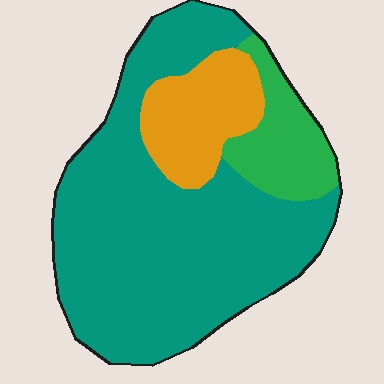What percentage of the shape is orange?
Orange takes up less than a sixth of the shape.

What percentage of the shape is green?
Green covers around 15% of the shape.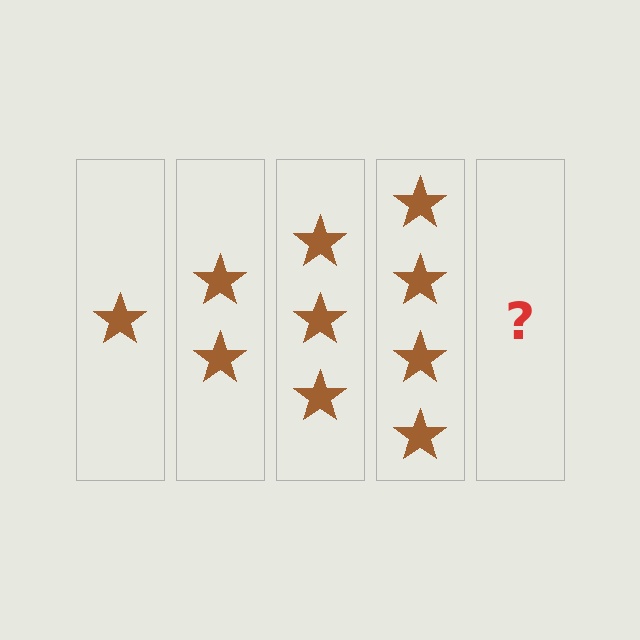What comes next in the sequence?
The next element should be 5 stars.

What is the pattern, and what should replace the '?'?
The pattern is that each step adds one more star. The '?' should be 5 stars.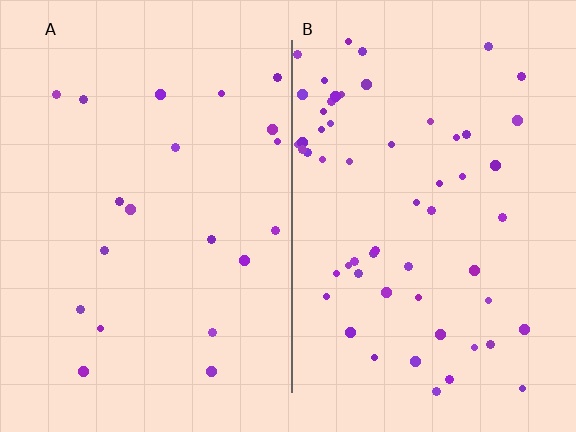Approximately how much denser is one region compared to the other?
Approximately 2.9× — region B over region A.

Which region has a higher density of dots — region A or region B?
B (the right).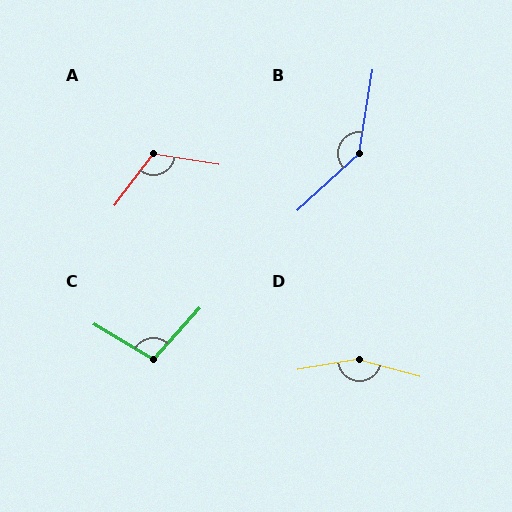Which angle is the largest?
D, at approximately 155 degrees.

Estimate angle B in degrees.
Approximately 142 degrees.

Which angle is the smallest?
C, at approximately 102 degrees.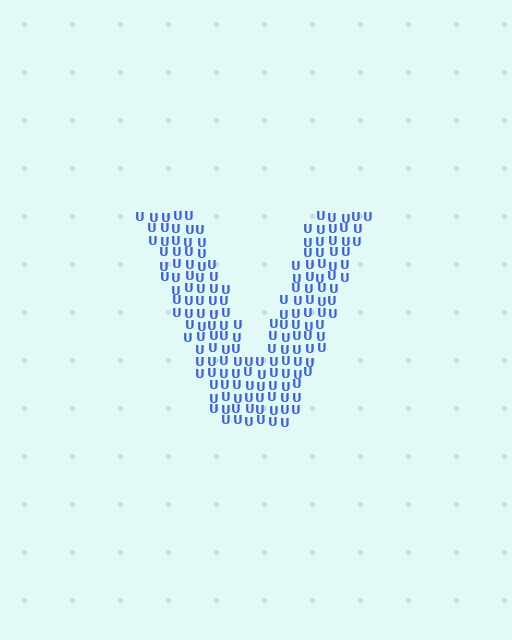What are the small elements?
The small elements are letter U's.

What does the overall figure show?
The overall figure shows the letter V.